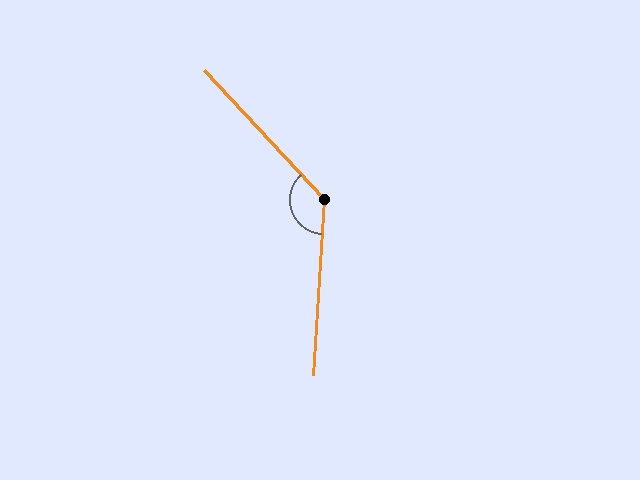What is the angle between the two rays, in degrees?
Approximately 134 degrees.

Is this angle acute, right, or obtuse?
It is obtuse.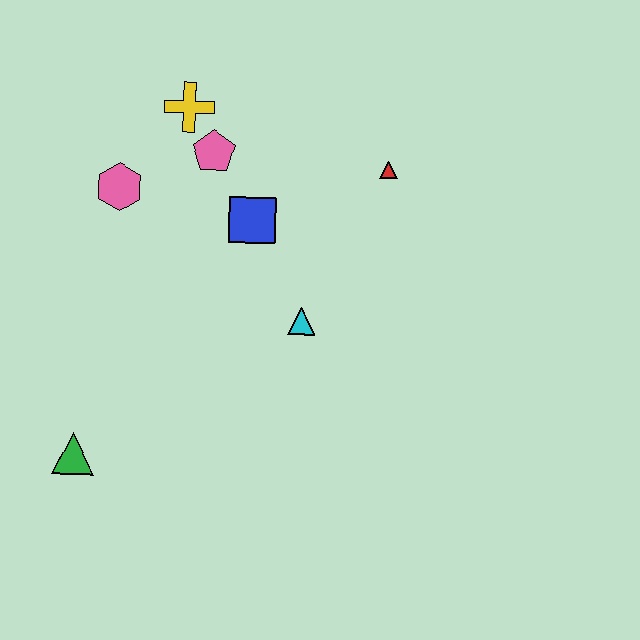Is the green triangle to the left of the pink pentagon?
Yes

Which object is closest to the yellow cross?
The pink pentagon is closest to the yellow cross.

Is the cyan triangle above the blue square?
No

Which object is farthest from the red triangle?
The green triangle is farthest from the red triangle.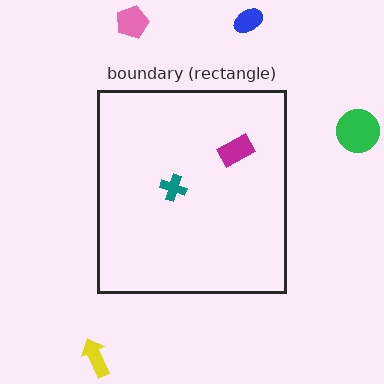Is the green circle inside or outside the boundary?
Outside.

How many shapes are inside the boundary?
2 inside, 4 outside.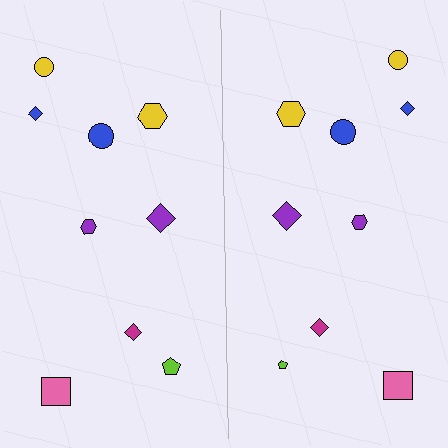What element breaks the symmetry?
The lime pentagon on the right side has a different size than its mirror counterpart.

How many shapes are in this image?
There are 18 shapes in this image.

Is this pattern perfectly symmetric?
No, the pattern is not perfectly symmetric. The lime pentagon on the right side has a different size than its mirror counterpart.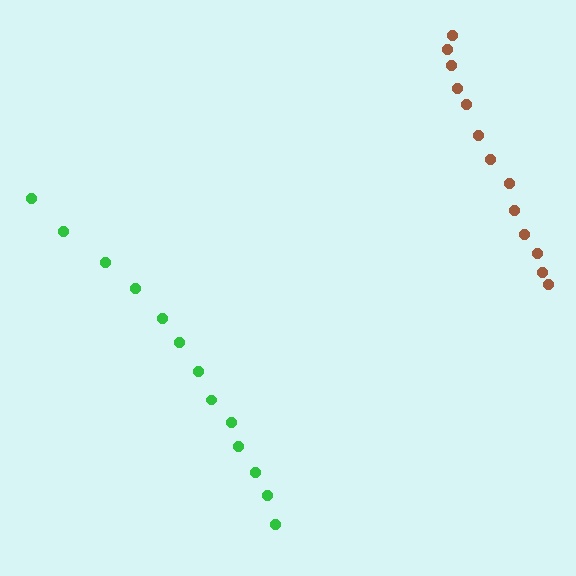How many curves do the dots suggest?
There are 2 distinct paths.